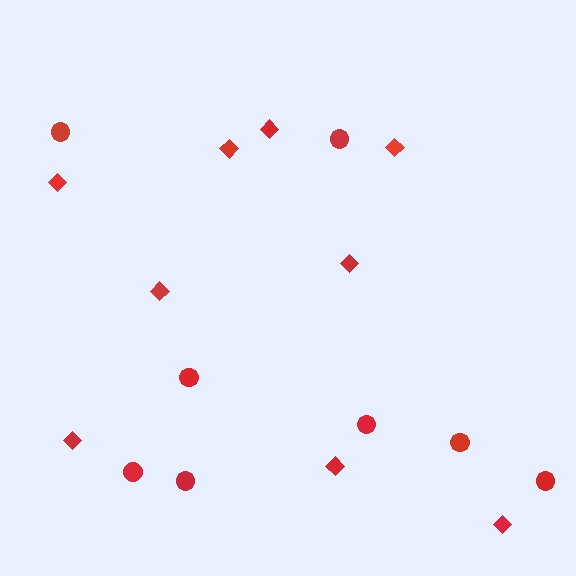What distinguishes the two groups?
There are 2 groups: one group of circles (8) and one group of diamonds (9).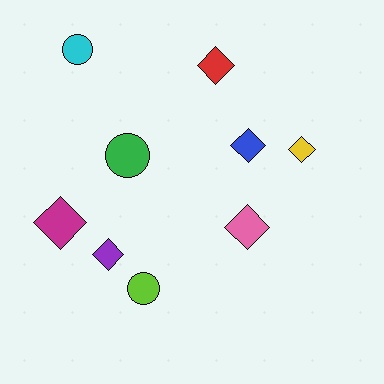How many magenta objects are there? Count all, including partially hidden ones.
There is 1 magenta object.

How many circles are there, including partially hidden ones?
There are 3 circles.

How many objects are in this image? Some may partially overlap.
There are 9 objects.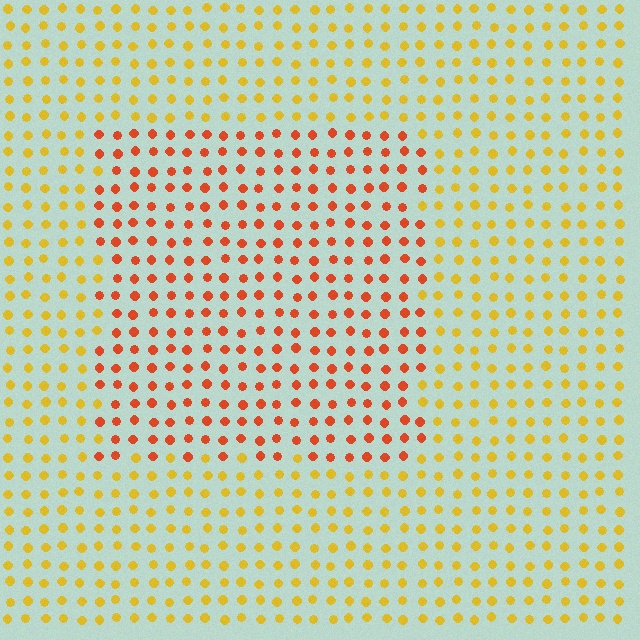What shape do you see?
I see a rectangle.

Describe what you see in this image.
The image is filled with small yellow elements in a uniform arrangement. A rectangle-shaped region is visible where the elements are tinted to a slightly different hue, forming a subtle color boundary.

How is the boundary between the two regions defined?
The boundary is defined purely by a slight shift in hue (about 38 degrees). Spacing, size, and orientation are identical on both sides.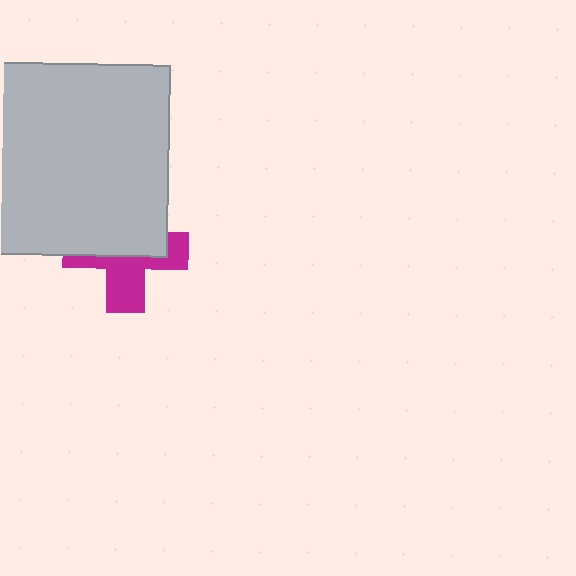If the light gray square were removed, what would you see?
You would see the complete magenta cross.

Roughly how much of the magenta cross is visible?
About half of it is visible (roughly 46%).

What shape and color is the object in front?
The object in front is a light gray square.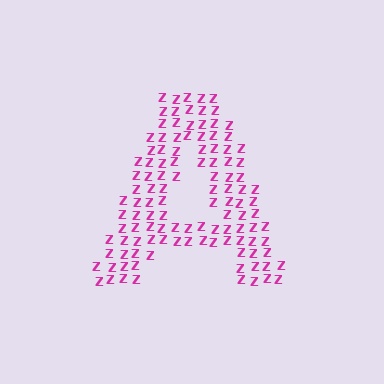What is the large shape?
The large shape is the letter A.